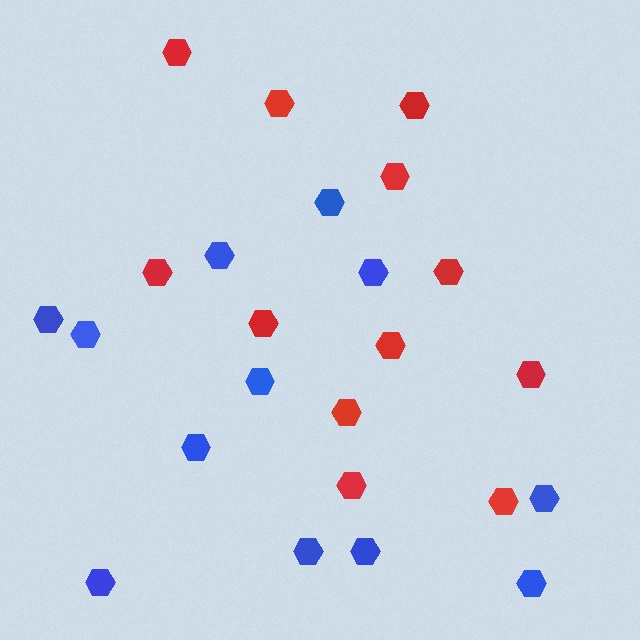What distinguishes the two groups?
There are 2 groups: one group of red hexagons (12) and one group of blue hexagons (12).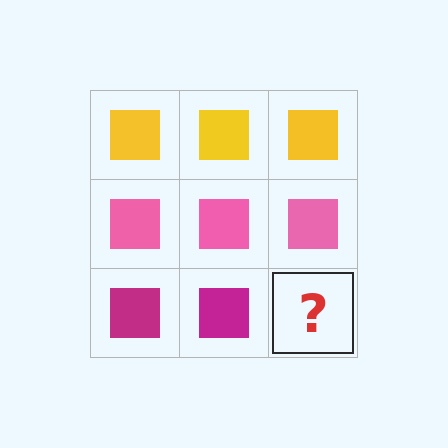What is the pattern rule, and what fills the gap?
The rule is that each row has a consistent color. The gap should be filled with a magenta square.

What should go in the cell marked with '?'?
The missing cell should contain a magenta square.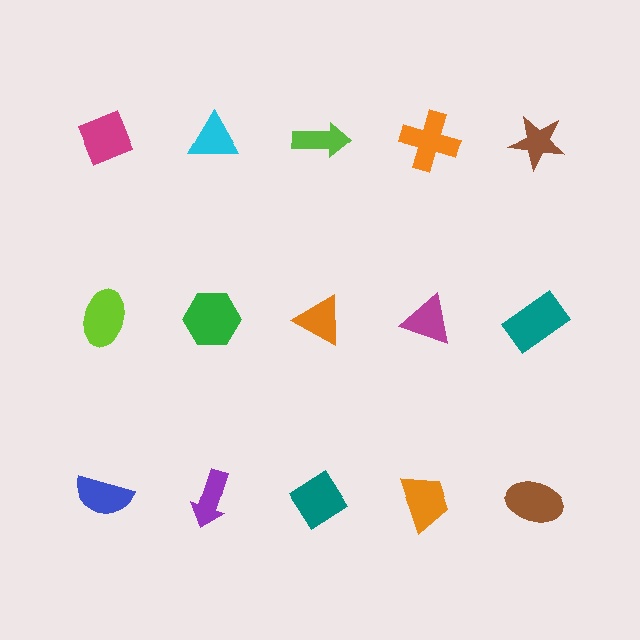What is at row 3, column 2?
A purple arrow.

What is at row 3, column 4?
An orange trapezoid.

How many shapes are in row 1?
5 shapes.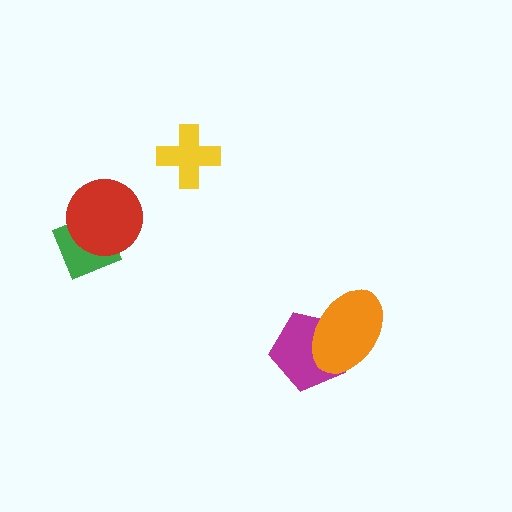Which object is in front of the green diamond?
The red circle is in front of the green diamond.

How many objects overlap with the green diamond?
1 object overlaps with the green diamond.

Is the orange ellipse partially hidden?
No, no other shape covers it.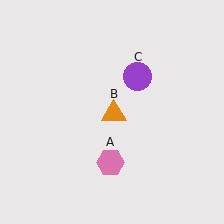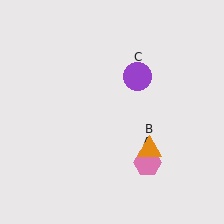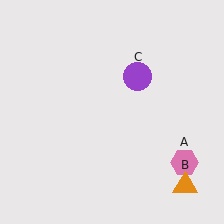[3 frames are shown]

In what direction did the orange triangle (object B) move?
The orange triangle (object B) moved down and to the right.